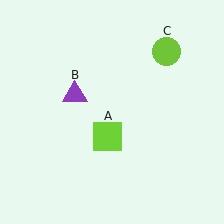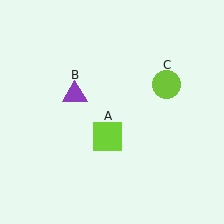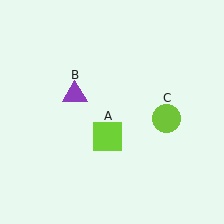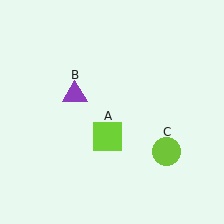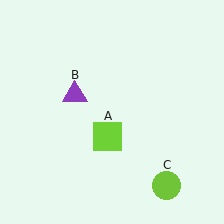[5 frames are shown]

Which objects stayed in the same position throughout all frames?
Lime square (object A) and purple triangle (object B) remained stationary.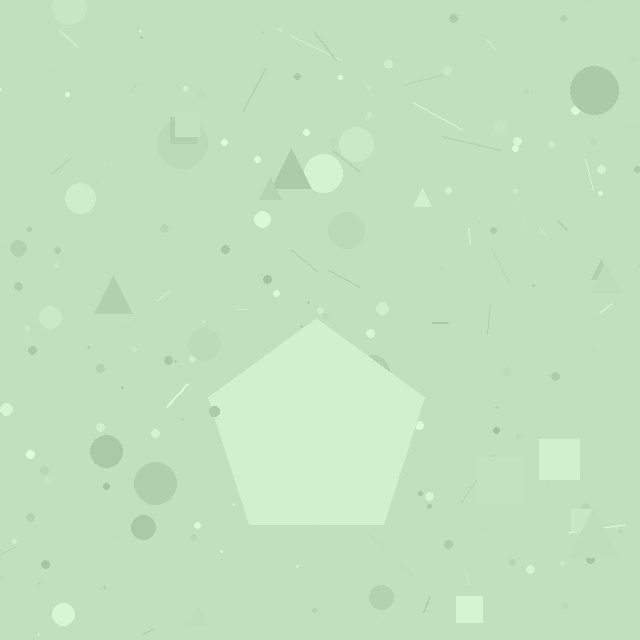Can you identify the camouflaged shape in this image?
The camouflaged shape is a pentagon.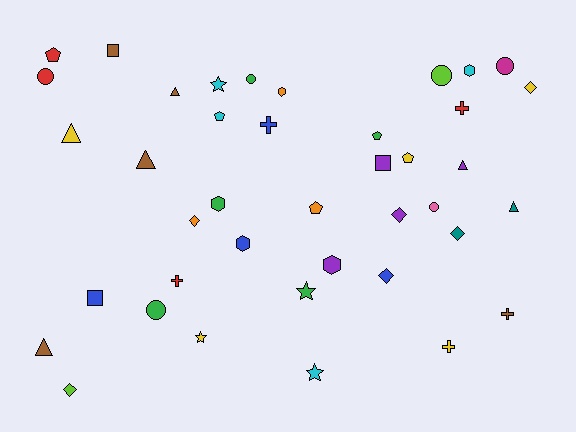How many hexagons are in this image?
There are 5 hexagons.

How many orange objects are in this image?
There are 3 orange objects.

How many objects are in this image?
There are 40 objects.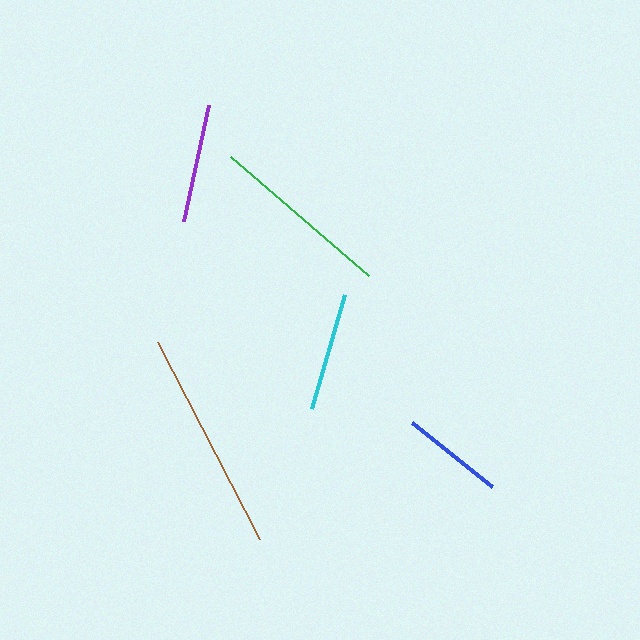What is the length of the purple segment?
The purple segment is approximately 120 pixels long.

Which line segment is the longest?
The brown line is the longest at approximately 221 pixels.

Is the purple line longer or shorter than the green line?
The green line is longer than the purple line.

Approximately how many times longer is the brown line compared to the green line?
The brown line is approximately 1.2 times the length of the green line.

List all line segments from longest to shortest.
From longest to shortest: brown, green, purple, cyan, blue.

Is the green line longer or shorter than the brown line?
The brown line is longer than the green line.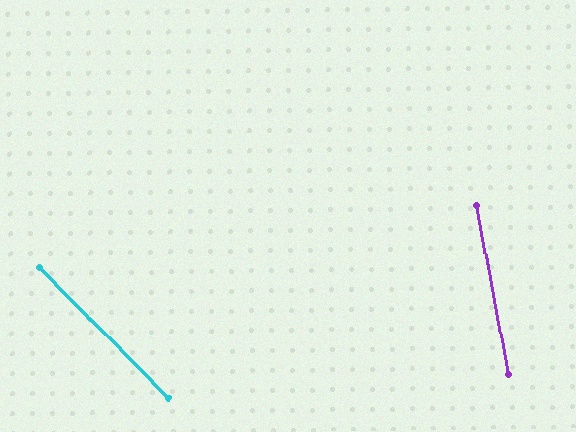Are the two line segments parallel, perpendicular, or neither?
Neither parallel nor perpendicular — they differ by about 34°.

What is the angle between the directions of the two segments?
Approximately 34 degrees.